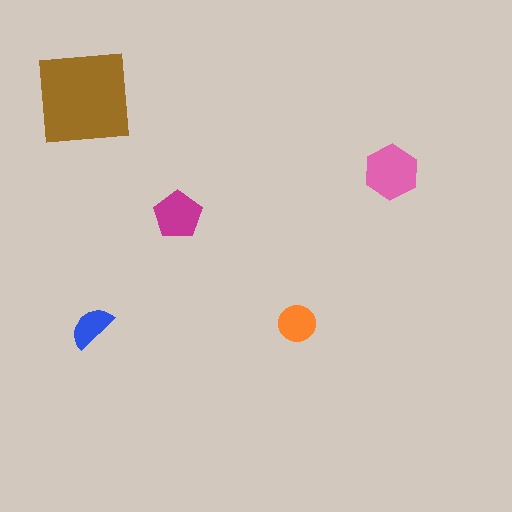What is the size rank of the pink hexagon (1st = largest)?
2nd.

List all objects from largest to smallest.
The brown square, the pink hexagon, the magenta pentagon, the orange circle, the blue semicircle.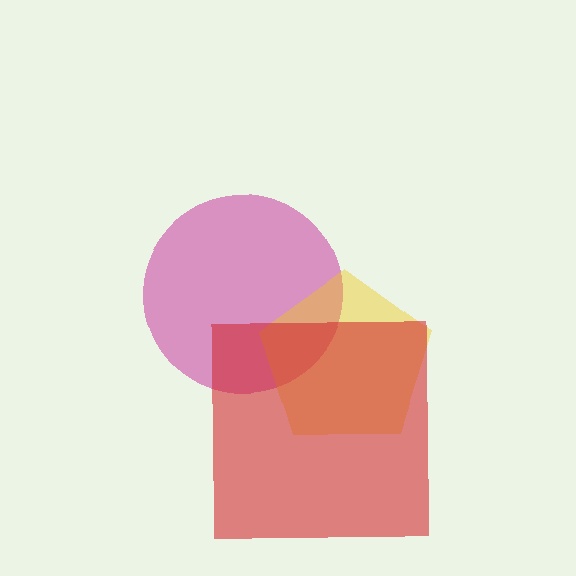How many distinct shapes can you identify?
There are 3 distinct shapes: a magenta circle, a yellow pentagon, a red square.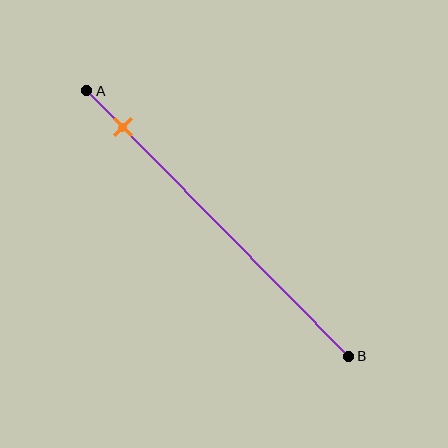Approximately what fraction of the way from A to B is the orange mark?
The orange mark is approximately 15% of the way from A to B.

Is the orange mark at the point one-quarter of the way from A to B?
No, the mark is at about 15% from A, not at the 25% one-quarter point.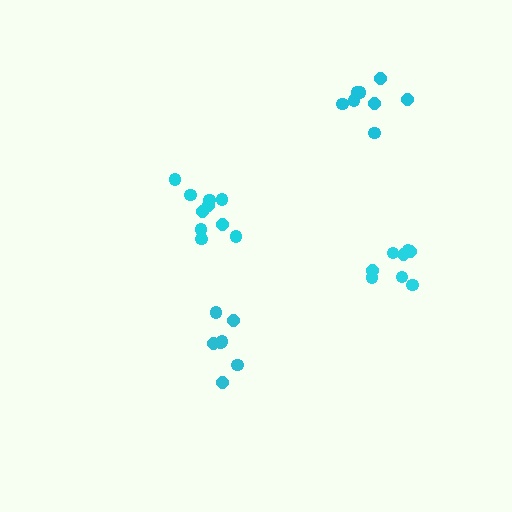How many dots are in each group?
Group 1: 10 dots, Group 2: 8 dots, Group 3: 8 dots, Group 4: 7 dots (33 total).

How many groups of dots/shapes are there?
There are 4 groups.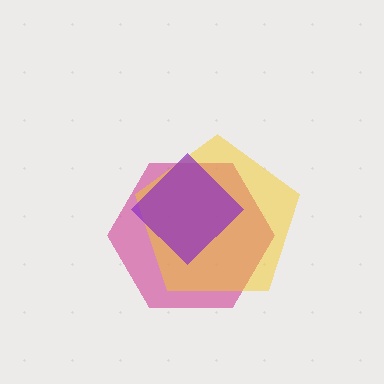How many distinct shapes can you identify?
There are 3 distinct shapes: a magenta hexagon, a yellow pentagon, a purple diamond.